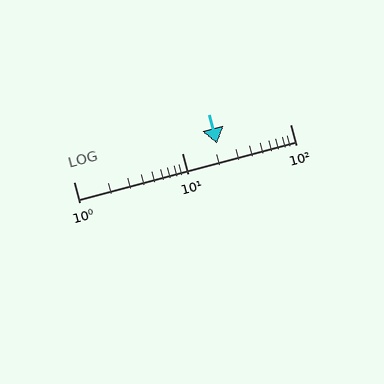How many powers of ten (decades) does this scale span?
The scale spans 2 decades, from 1 to 100.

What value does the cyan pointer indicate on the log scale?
The pointer indicates approximately 21.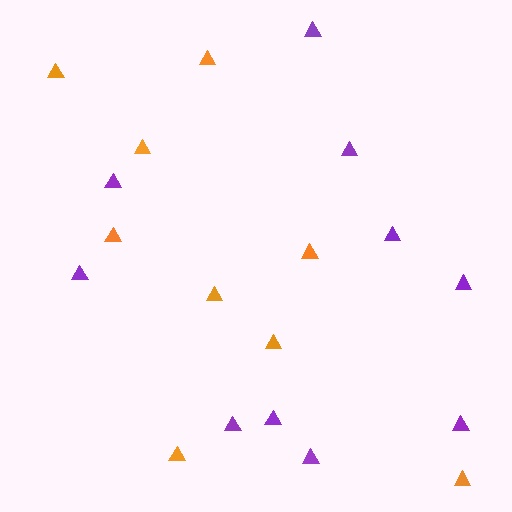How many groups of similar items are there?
There are 2 groups: one group of orange triangles (9) and one group of purple triangles (10).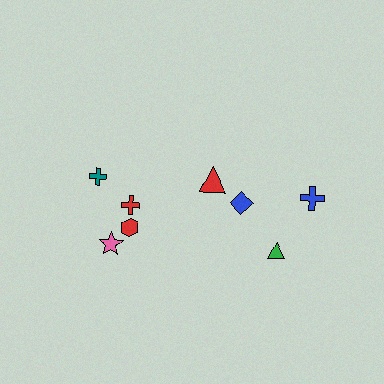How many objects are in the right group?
There are 3 objects.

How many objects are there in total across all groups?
There are 8 objects.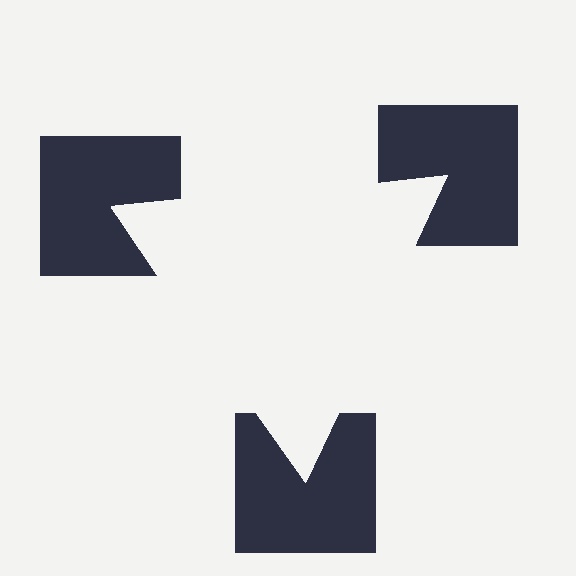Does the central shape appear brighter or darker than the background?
It typically appears slightly brighter than the background, even though no actual brightness change is drawn.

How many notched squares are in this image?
There are 3 — one at each vertex of the illusory triangle.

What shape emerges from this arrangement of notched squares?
An illusory triangle — its edges are inferred from the aligned wedge cuts in the notched squares, not physically drawn.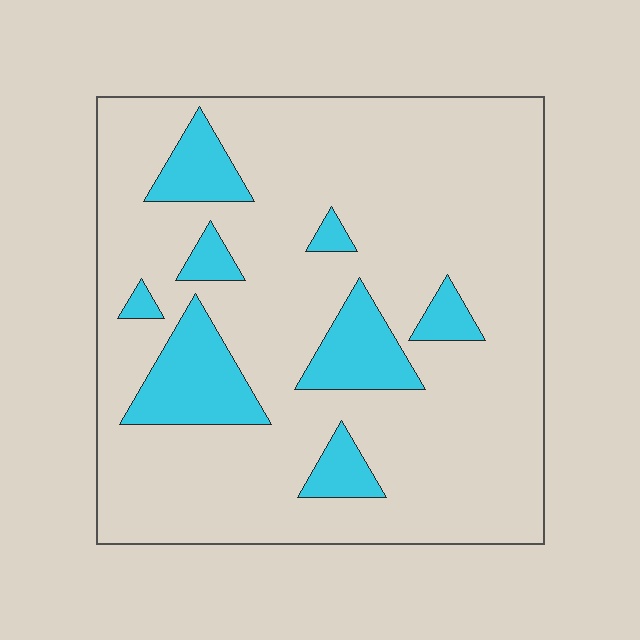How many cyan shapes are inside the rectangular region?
8.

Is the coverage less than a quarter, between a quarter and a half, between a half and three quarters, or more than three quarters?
Less than a quarter.